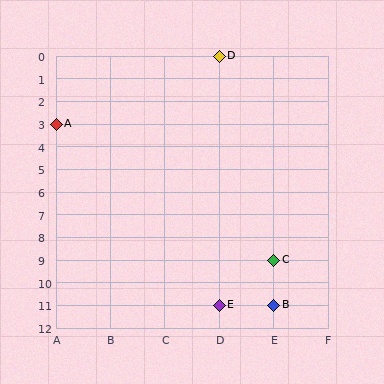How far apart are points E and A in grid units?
Points E and A are 3 columns and 8 rows apart (about 8.5 grid units diagonally).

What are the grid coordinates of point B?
Point B is at grid coordinates (E, 11).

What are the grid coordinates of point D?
Point D is at grid coordinates (D, 0).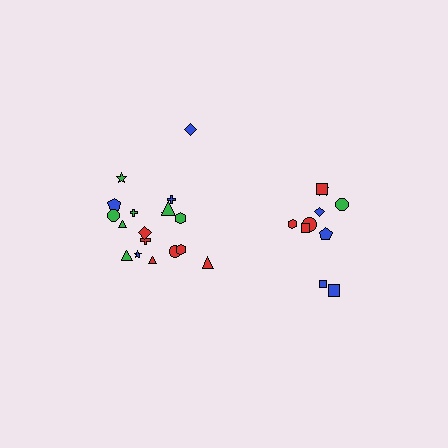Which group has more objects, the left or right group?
The left group.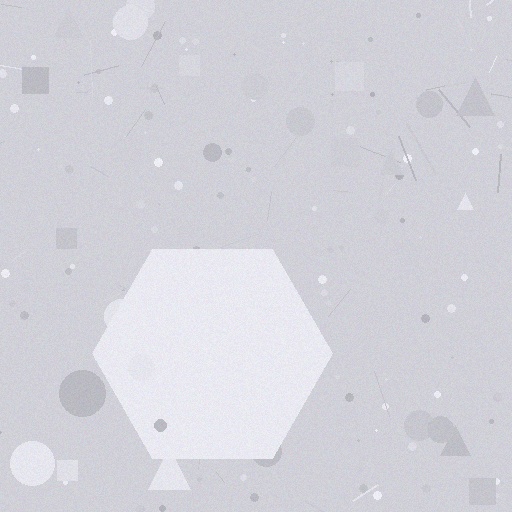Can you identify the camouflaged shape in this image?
The camouflaged shape is a hexagon.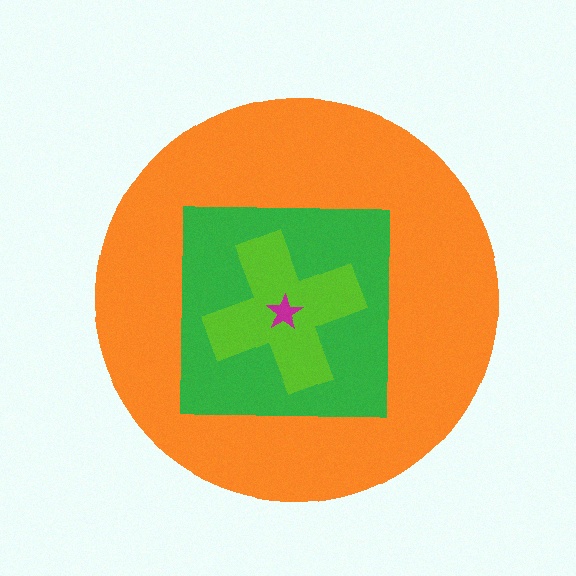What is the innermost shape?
The magenta star.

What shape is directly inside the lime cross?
The magenta star.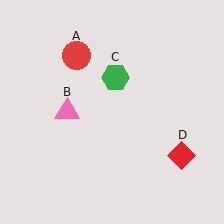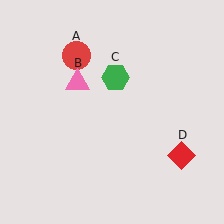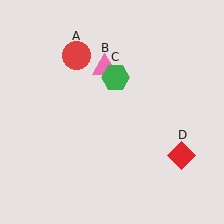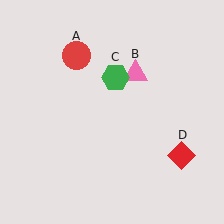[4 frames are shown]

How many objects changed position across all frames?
1 object changed position: pink triangle (object B).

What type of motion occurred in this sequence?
The pink triangle (object B) rotated clockwise around the center of the scene.